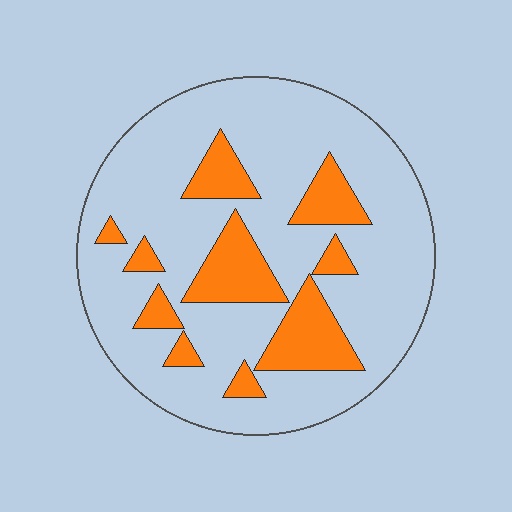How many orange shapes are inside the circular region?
10.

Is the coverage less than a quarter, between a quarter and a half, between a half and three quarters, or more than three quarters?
Less than a quarter.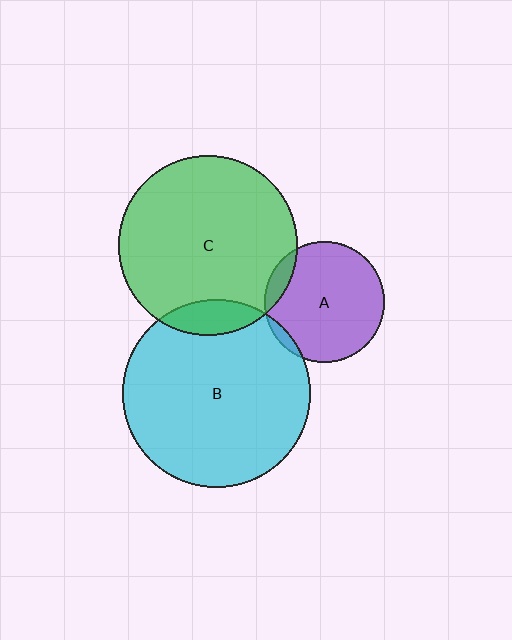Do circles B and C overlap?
Yes.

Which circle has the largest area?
Circle B (cyan).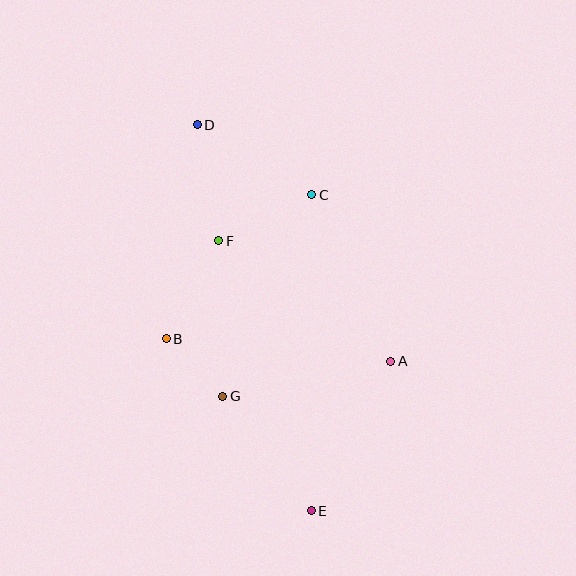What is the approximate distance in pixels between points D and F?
The distance between D and F is approximately 118 pixels.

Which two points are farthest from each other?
Points D and E are farthest from each other.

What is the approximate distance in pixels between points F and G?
The distance between F and G is approximately 156 pixels.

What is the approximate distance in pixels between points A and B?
The distance between A and B is approximately 226 pixels.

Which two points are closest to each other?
Points B and G are closest to each other.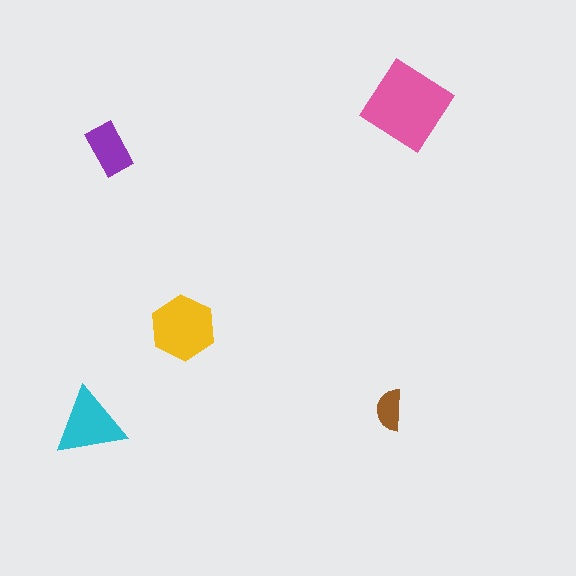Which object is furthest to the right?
The pink diamond is rightmost.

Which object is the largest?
The pink diamond.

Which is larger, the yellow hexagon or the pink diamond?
The pink diamond.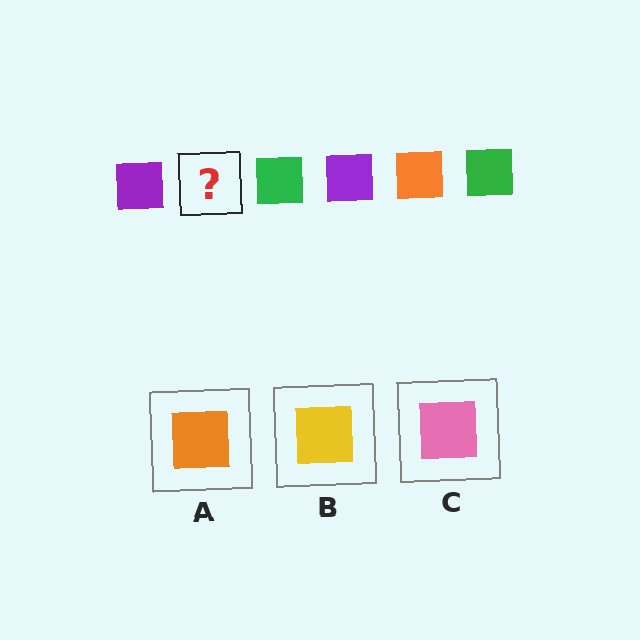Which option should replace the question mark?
Option A.